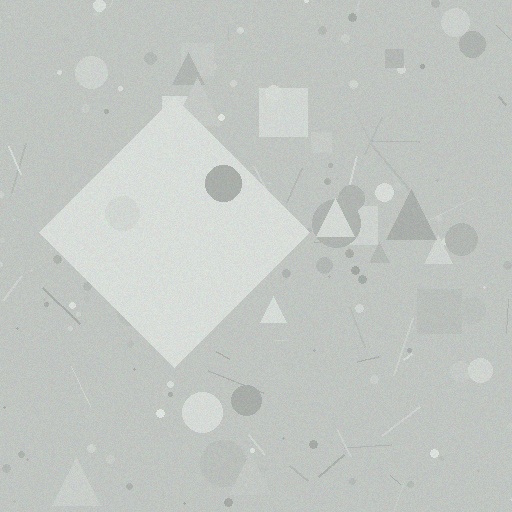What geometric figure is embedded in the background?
A diamond is embedded in the background.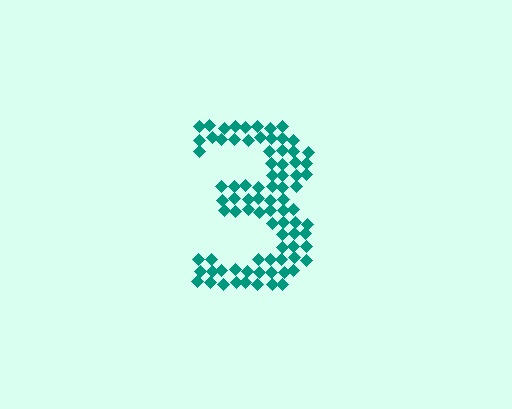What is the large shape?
The large shape is the digit 3.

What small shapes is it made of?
It is made of small diamonds.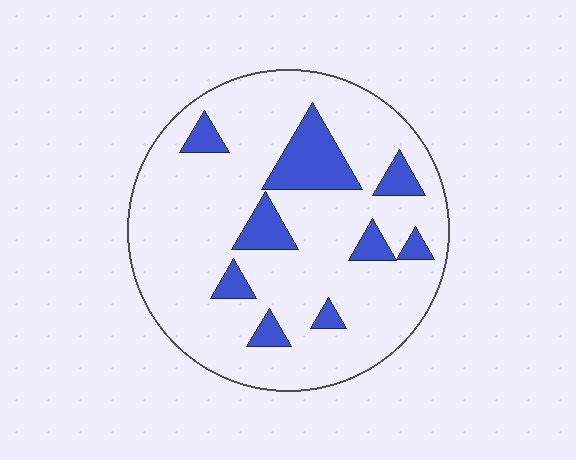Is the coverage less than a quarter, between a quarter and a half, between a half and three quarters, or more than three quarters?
Less than a quarter.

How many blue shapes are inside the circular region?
9.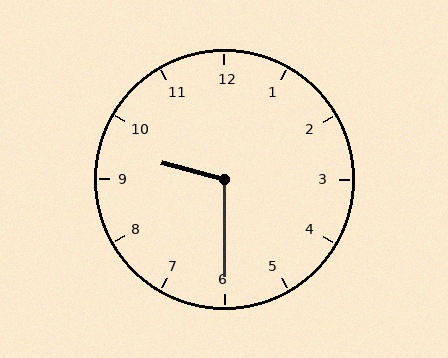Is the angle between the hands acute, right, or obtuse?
It is obtuse.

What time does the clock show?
9:30.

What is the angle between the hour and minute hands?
Approximately 105 degrees.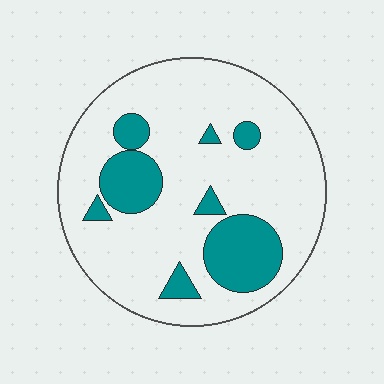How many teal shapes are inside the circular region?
8.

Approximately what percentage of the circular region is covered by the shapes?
Approximately 20%.